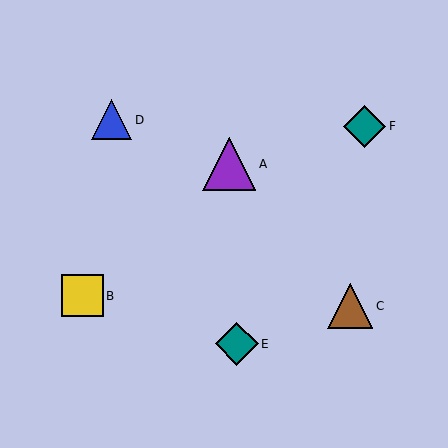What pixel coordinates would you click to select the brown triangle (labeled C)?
Click at (350, 306) to select the brown triangle C.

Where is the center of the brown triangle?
The center of the brown triangle is at (350, 306).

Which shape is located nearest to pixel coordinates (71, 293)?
The yellow square (labeled B) at (82, 296) is nearest to that location.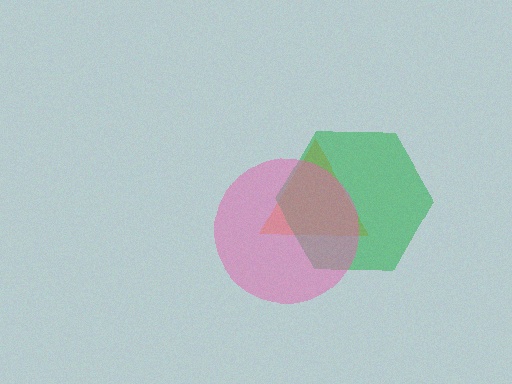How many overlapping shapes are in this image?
There are 3 overlapping shapes in the image.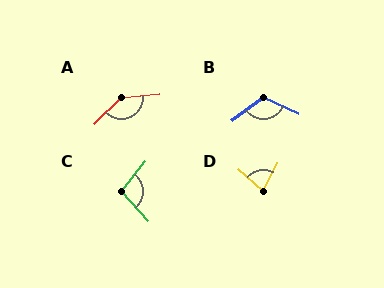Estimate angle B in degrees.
Approximately 118 degrees.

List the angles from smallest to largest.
D (76°), C (99°), B (118°), A (140°).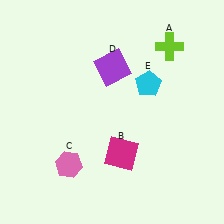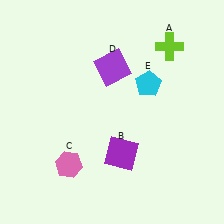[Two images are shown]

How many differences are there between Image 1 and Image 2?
There is 1 difference between the two images.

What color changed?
The square (B) changed from magenta in Image 1 to purple in Image 2.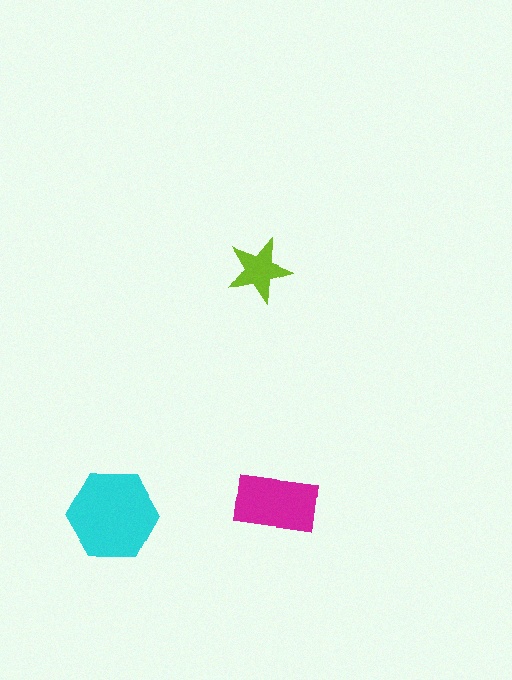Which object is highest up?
The lime star is topmost.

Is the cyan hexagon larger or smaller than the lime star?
Larger.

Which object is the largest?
The cyan hexagon.